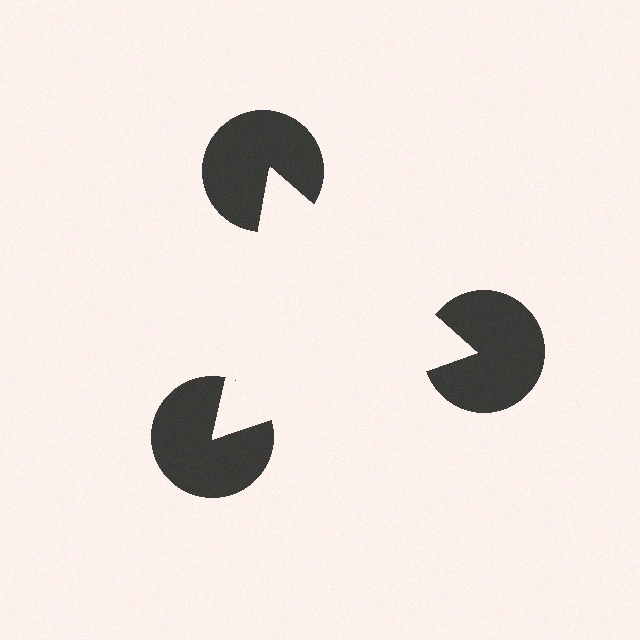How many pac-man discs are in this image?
There are 3 — one at each vertex of the illusory triangle.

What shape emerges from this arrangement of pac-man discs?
An illusory triangle — its edges are inferred from the aligned wedge cuts in the pac-man discs, not physically drawn.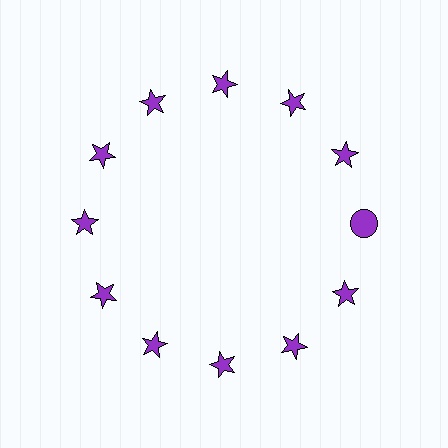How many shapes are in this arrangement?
There are 12 shapes arranged in a ring pattern.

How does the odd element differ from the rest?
It has a different shape: circle instead of star.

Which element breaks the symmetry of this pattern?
The purple circle at roughly the 3 o'clock position breaks the symmetry. All other shapes are purple stars.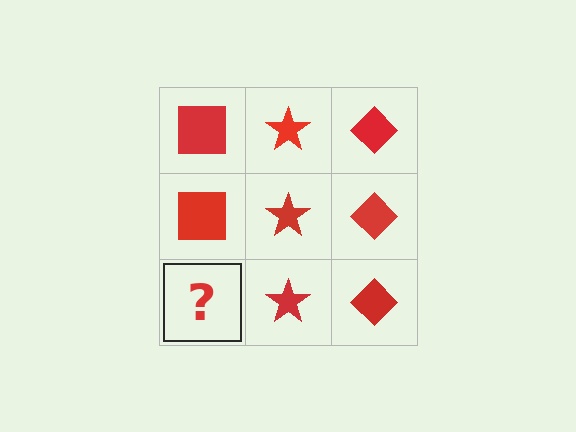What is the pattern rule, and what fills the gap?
The rule is that each column has a consistent shape. The gap should be filled with a red square.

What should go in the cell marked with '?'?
The missing cell should contain a red square.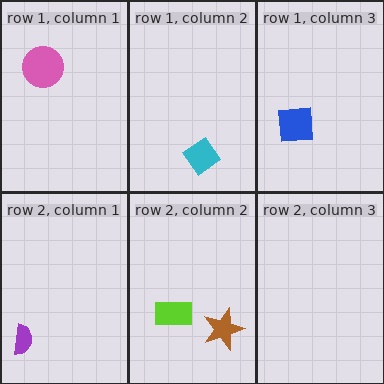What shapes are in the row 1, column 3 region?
The blue square.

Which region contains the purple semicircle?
The row 2, column 1 region.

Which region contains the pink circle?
The row 1, column 1 region.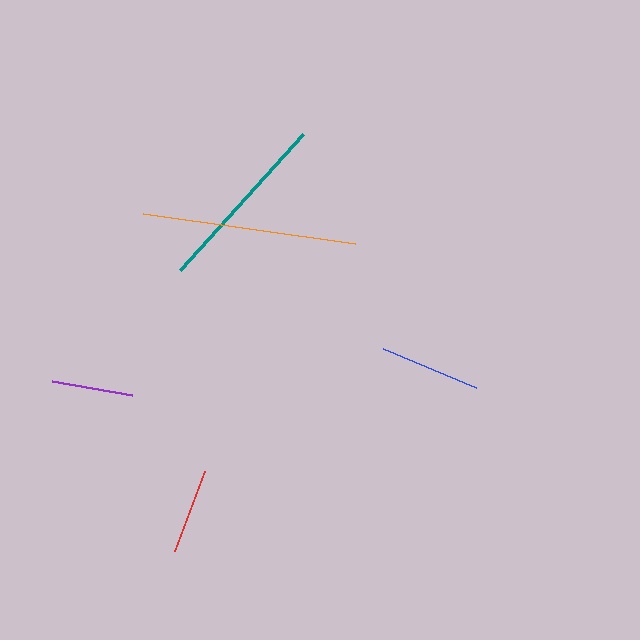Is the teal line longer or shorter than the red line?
The teal line is longer than the red line.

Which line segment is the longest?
The orange line is the longest at approximately 214 pixels.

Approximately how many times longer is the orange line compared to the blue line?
The orange line is approximately 2.1 times the length of the blue line.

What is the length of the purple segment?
The purple segment is approximately 81 pixels long.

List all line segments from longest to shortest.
From longest to shortest: orange, teal, blue, red, purple.